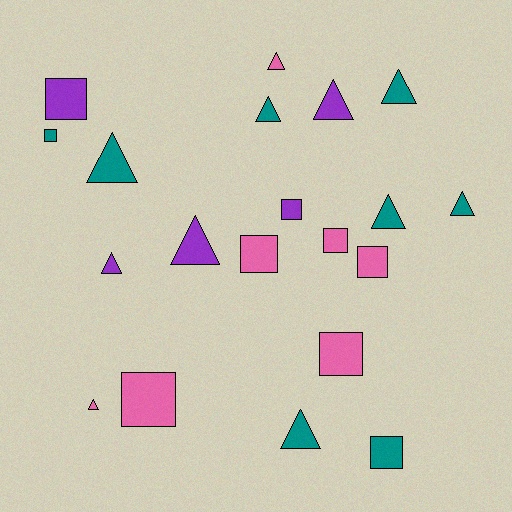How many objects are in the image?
There are 20 objects.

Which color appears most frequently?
Teal, with 8 objects.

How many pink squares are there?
There are 5 pink squares.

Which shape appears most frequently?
Triangle, with 11 objects.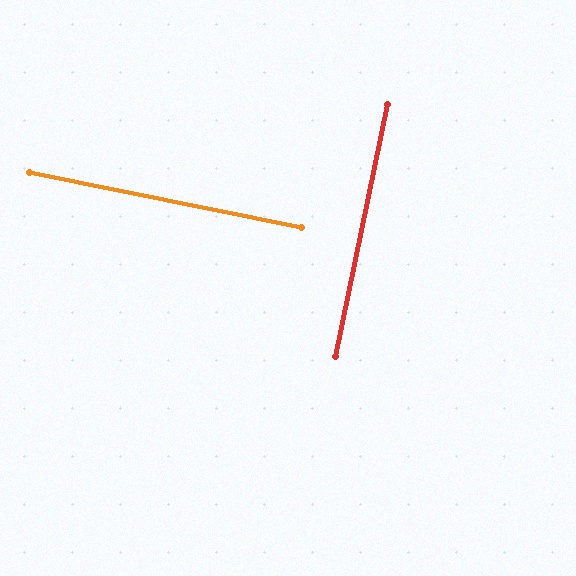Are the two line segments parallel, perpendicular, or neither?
Perpendicular — they meet at approximately 90°.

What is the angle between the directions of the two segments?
Approximately 90 degrees.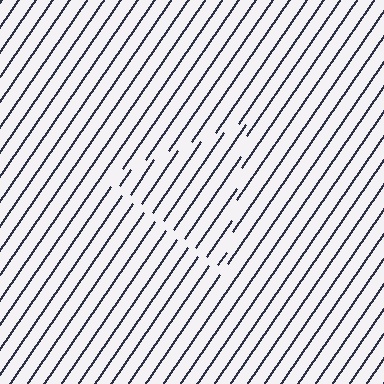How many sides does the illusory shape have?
3 sides — the line-ends trace a triangle.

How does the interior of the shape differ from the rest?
The interior of the shape contains the same grating, shifted by half a period — the contour is defined by the phase discontinuity where line-ends from the inner and outer gratings abut.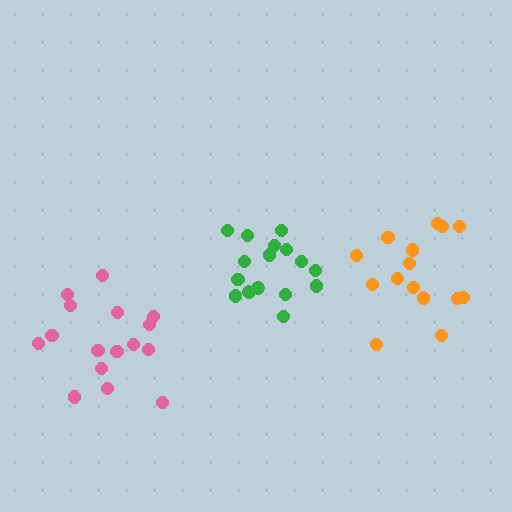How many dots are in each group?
Group 1: 16 dots, Group 2: 16 dots, Group 3: 15 dots (47 total).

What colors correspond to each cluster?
The clusters are colored: green, pink, orange.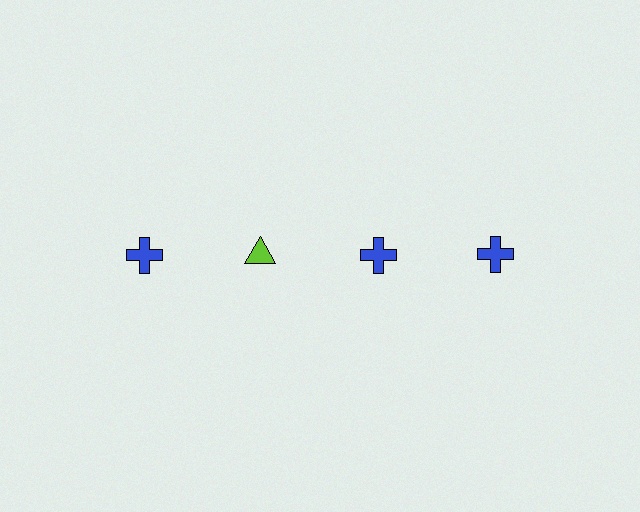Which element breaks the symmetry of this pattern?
The lime triangle in the top row, second from left column breaks the symmetry. All other shapes are blue crosses.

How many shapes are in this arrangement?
There are 4 shapes arranged in a grid pattern.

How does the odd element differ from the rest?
It differs in both color (lime instead of blue) and shape (triangle instead of cross).